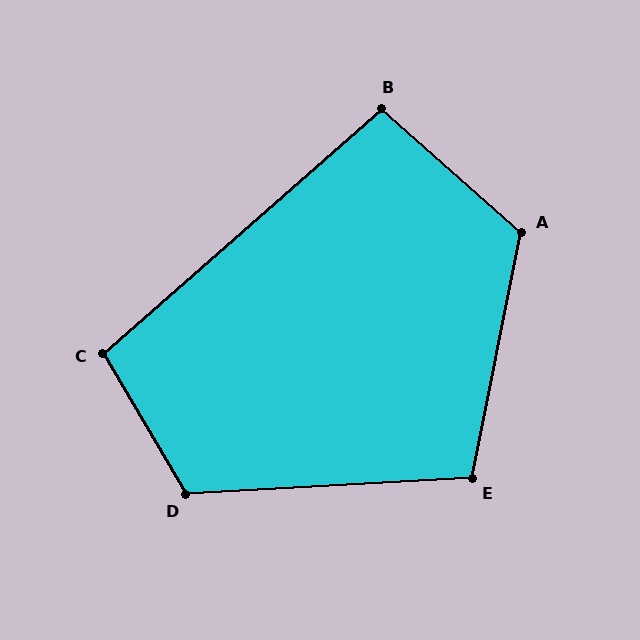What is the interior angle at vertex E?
Approximately 104 degrees (obtuse).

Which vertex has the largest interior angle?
A, at approximately 120 degrees.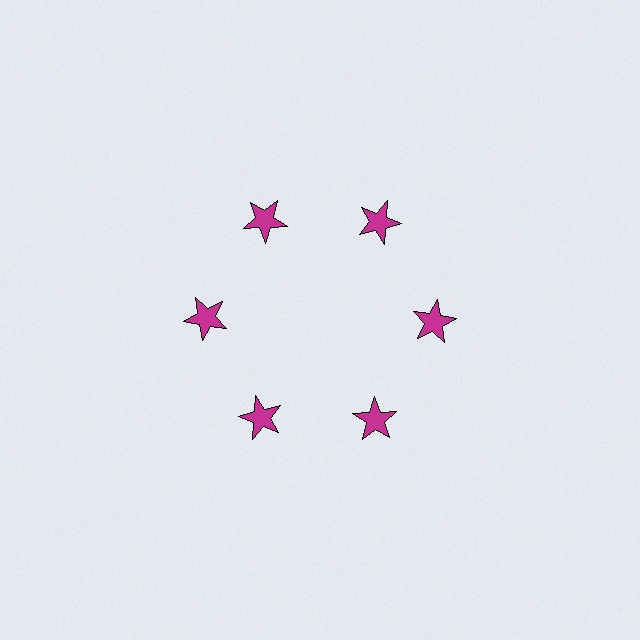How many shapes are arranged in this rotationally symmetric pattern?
There are 6 shapes, arranged in 6 groups of 1.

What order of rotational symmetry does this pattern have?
This pattern has 6-fold rotational symmetry.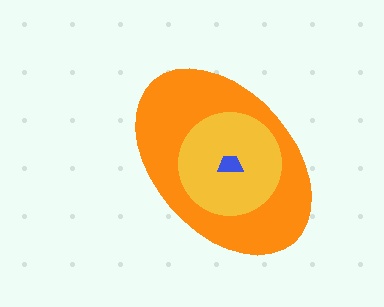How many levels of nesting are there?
3.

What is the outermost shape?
The orange ellipse.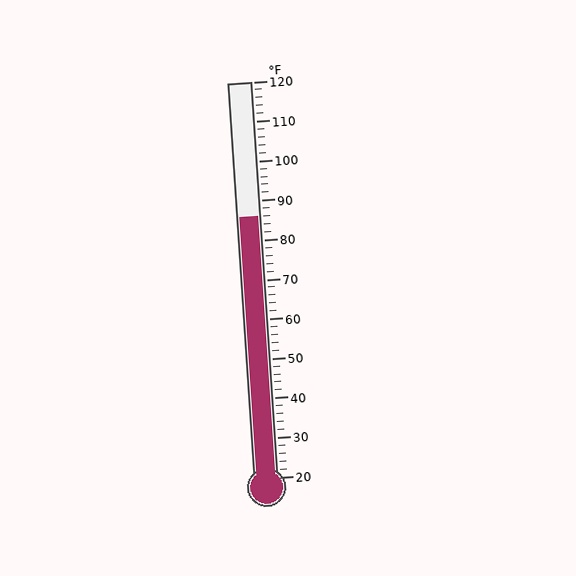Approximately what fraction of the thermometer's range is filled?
The thermometer is filled to approximately 65% of its range.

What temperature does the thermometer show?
The thermometer shows approximately 86°F.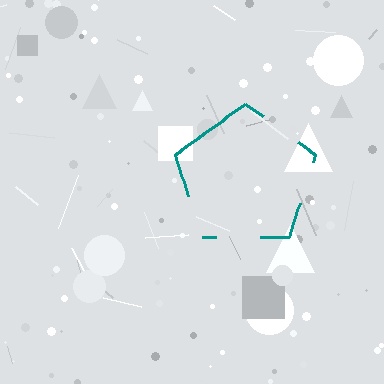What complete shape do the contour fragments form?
The contour fragments form a pentagon.